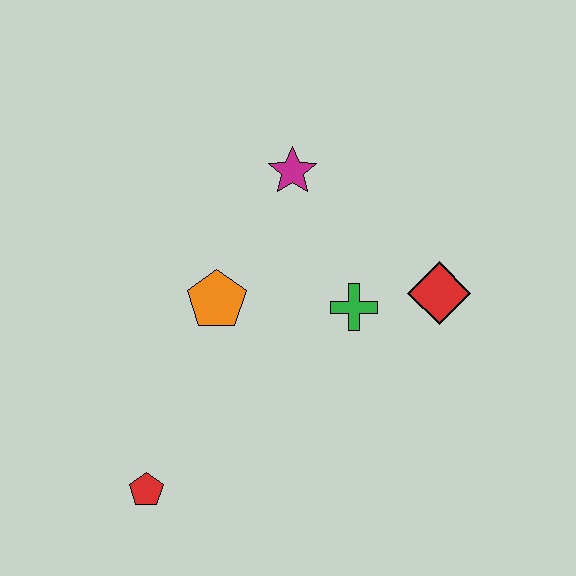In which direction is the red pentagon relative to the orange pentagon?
The red pentagon is below the orange pentagon.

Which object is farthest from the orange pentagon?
The red diamond is farthest from the orange pentagon.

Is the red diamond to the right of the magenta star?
Yes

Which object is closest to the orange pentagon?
The green cross is closest to the orange pentagon.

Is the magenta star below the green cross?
No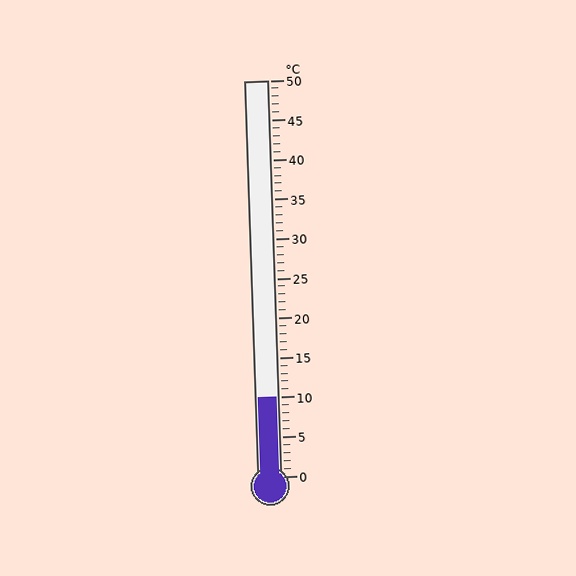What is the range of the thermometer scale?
The thermometer scale ranges from 0°C to 50°C.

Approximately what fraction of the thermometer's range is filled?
The thermometer is filled to approximately 20% of its range.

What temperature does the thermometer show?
The thermometer shows approximately 10°C.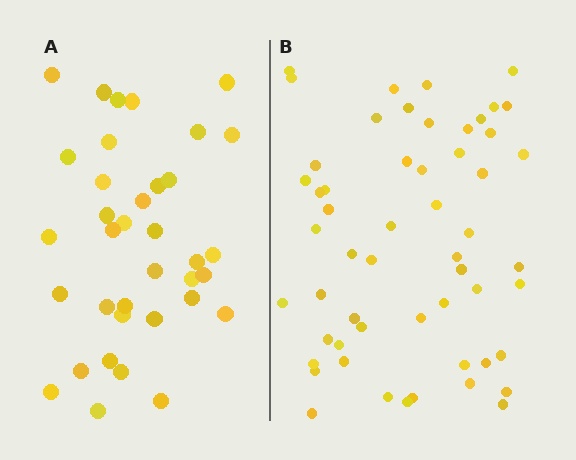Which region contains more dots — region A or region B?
Region B (the right region) has more dots.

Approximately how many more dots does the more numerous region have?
Region B has approximately 20 more dots than region A.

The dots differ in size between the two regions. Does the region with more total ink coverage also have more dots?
No. Region A has more total ink coverage because its dots are larger, but region B actually contains more individual dots. Total area can be misleading — the number of items is what matters here.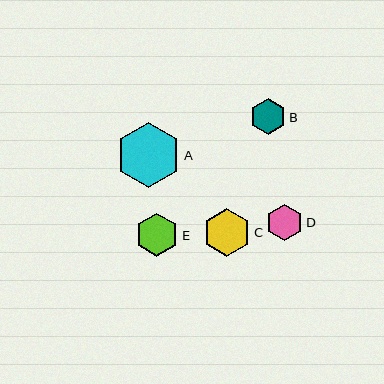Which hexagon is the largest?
Hexagon A is the largest with a size of approximately 65 pixels.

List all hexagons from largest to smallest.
From largest to smallest: A, C, E, D, B.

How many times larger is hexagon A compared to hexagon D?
Hexagon A is approximately 1.8 times the size of hexagon D.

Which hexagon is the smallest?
Hexagon B is the smallest with a size of approximately 36 pixels.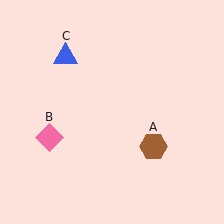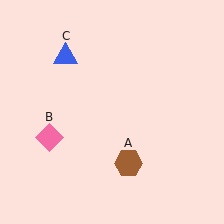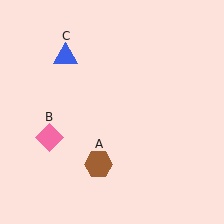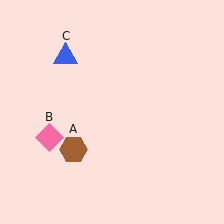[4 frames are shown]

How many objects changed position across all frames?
1 object changed position: brown hexagon (object A).